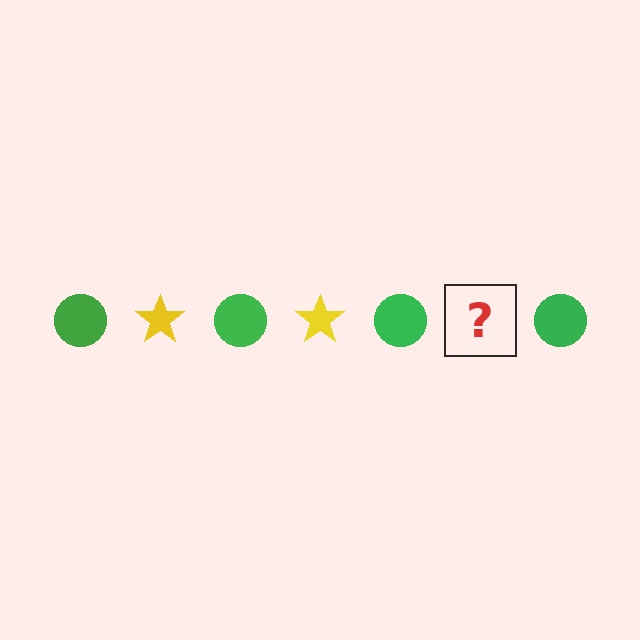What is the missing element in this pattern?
The missing element is a yellow star.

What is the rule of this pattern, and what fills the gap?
The rule is that the pattern alternates between green circle and yellow star. The gap should be filled with a yellow star.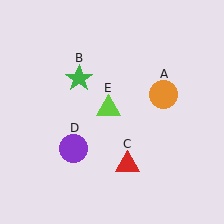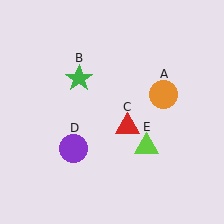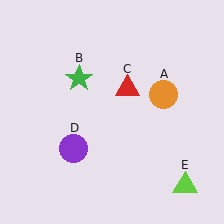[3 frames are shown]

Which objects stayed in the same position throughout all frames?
Orange circle (object A) and green star (object B) and purple circle (object D) remained stationary.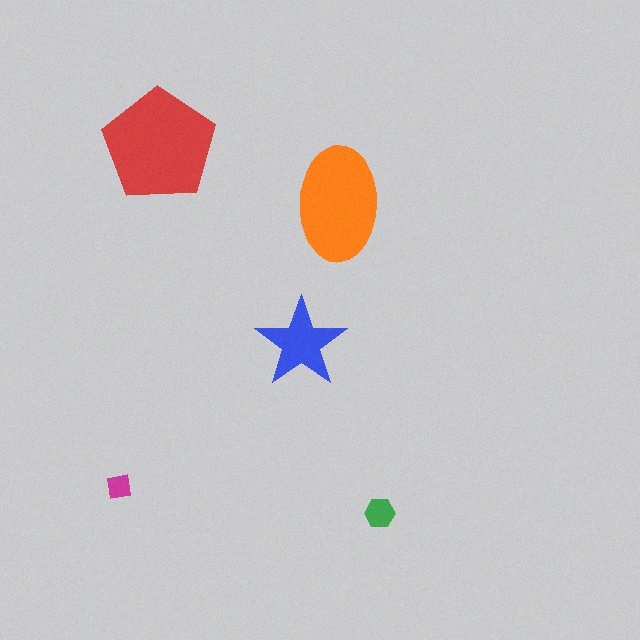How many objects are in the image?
There are 5 objects in the image.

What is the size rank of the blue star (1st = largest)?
3rd.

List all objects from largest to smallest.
The red pentagon, the orange ellipse, the blue star, the green hexagon, the magenta square.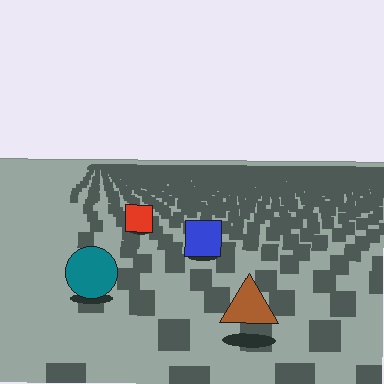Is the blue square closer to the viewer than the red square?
Yes. The blue square is closer — you can tell from the texture gradient: the ground texture is coarser near it.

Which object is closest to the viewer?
The brown triangle is closest. The texture marks near it are larger and more spread out.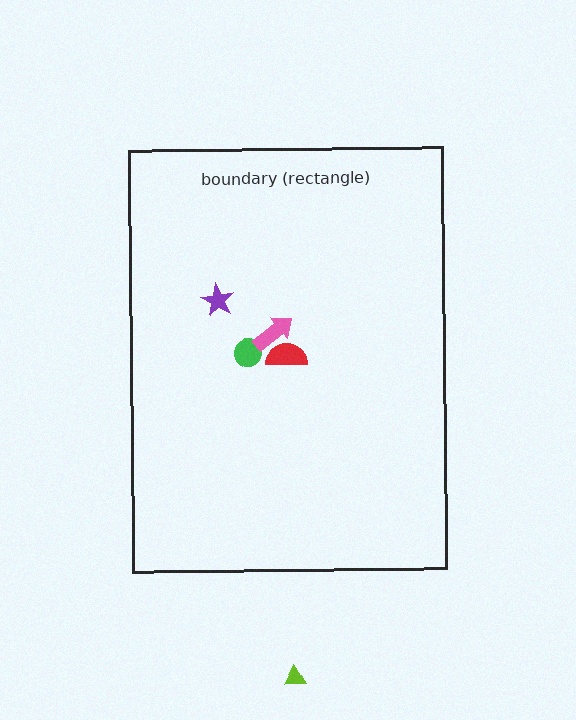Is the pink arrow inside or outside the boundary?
Inside.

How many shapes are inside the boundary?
4 inside, 1 outside.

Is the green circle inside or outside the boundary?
Inside.